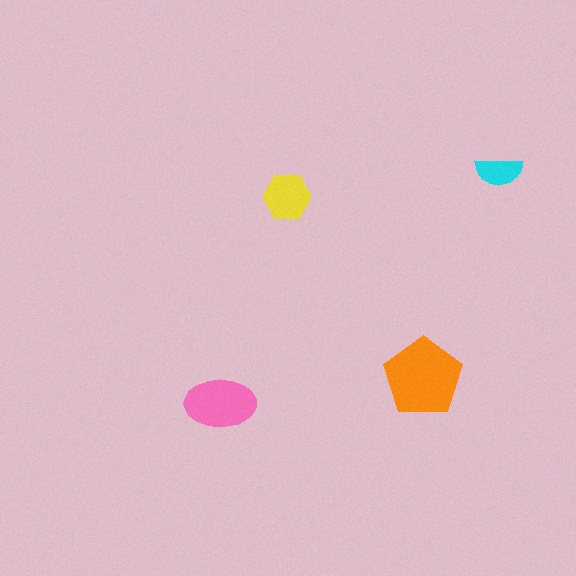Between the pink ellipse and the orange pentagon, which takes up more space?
The orange pentagon.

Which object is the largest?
The orange pentagon.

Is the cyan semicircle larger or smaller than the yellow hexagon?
Smaller.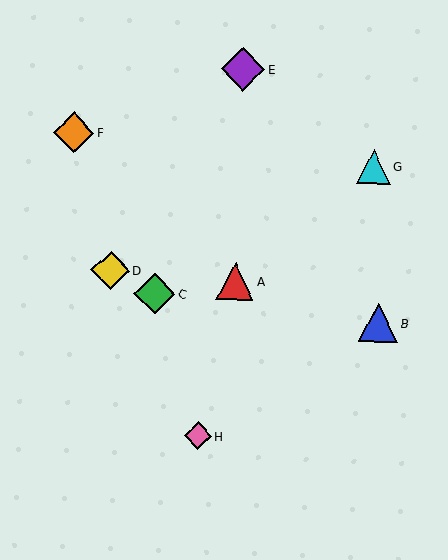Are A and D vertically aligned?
No, A is at x≈235 and D is at x≈110.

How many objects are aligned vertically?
2 objects (A, E) are aligned vertically.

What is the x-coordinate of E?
Object E is at x≈243.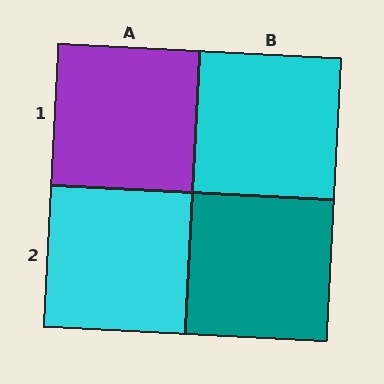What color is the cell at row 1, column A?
Purple.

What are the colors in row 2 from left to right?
Cyan, teal.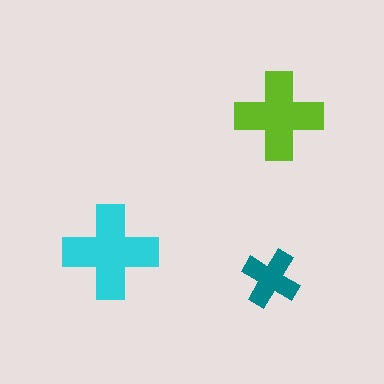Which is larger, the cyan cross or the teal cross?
The cyan one.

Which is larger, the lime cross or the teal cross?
The lime one.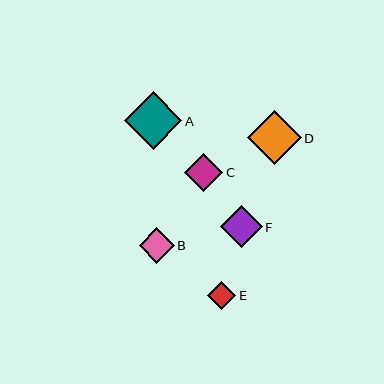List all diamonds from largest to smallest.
From largest to smallest: A, D, F, C, B, E.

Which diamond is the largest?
Diamond A is the largest with a size of approximately 57 pixels.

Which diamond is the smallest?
Diamond E is the smallest with a size of approximately 28 pixels.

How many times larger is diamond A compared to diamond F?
Diamond A is approximately 1.4 times the size of diamond F.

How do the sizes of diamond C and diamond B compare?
Diamond C and diamond B are approximately the same size.